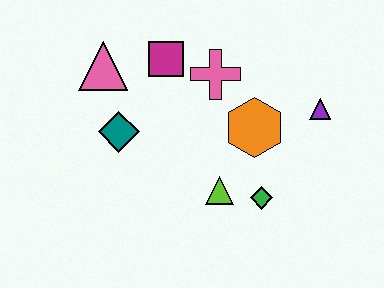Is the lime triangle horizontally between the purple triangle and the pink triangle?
Yes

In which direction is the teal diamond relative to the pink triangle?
The teal diamond is below the pink triangle.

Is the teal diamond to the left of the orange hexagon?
Yes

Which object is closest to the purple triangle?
The orange hexagon is closest to the purple triangle.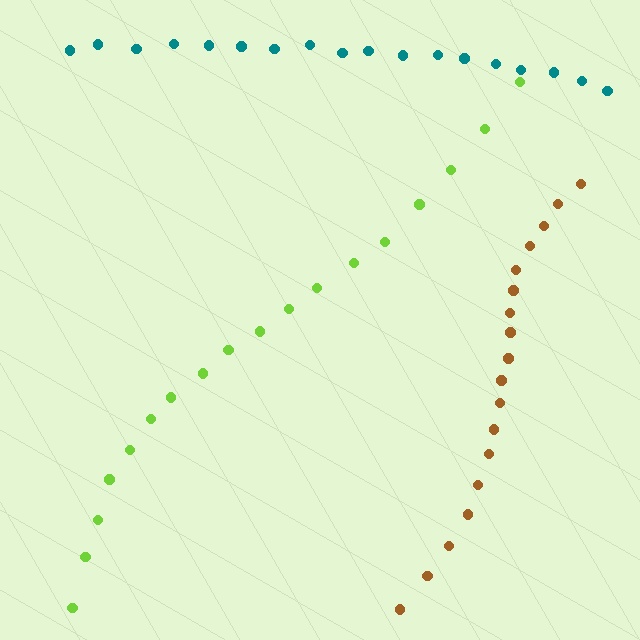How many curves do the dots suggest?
There are 3 distinct paths.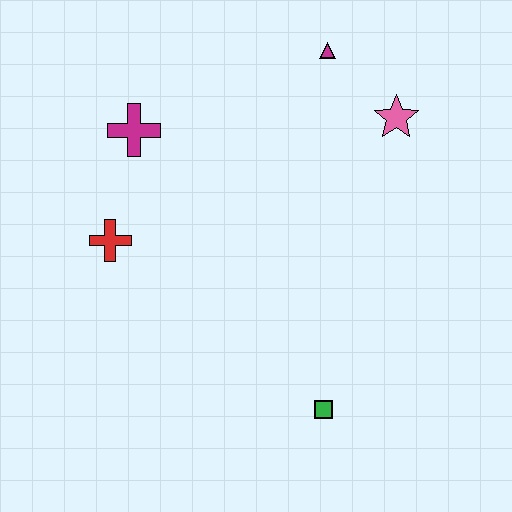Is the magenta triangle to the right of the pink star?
No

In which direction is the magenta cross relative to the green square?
The magenta cross is above the green square.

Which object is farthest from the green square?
The magenta triangle is farthest from the green square.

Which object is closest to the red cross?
The magenta cross is closest to the red cross.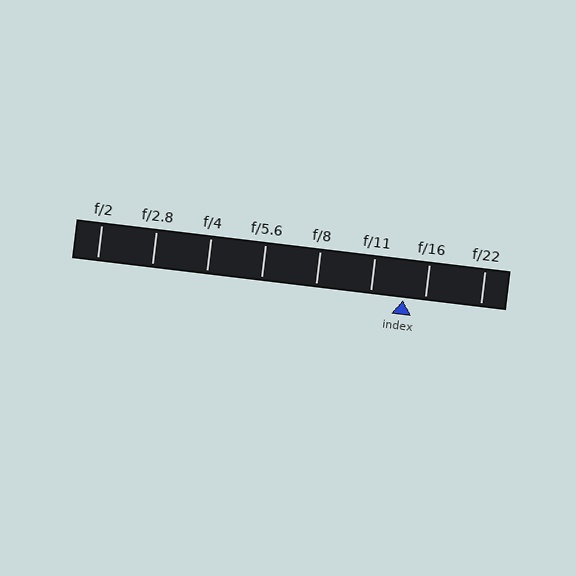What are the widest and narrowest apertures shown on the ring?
The widest aperture shown is f/2 and the narrowest is f/22.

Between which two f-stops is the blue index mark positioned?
The index mark is between f/11 and f/16.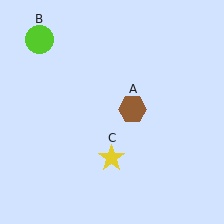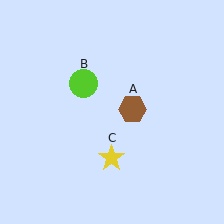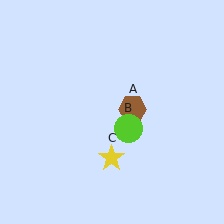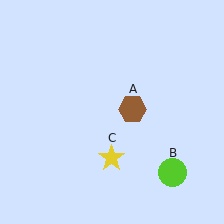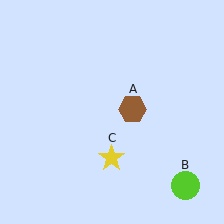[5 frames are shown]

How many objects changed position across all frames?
1 object changed position: lime circle (object B).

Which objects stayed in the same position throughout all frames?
Brown hexagon (object A) and yellow star (object C) remained stationary.